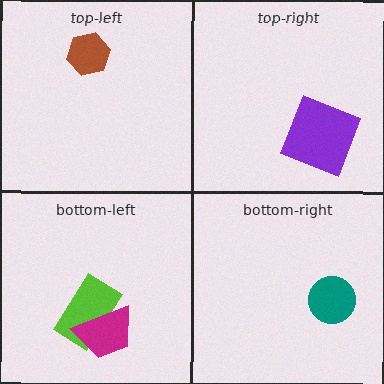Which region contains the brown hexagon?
The top-left region.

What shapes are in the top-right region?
The purple square.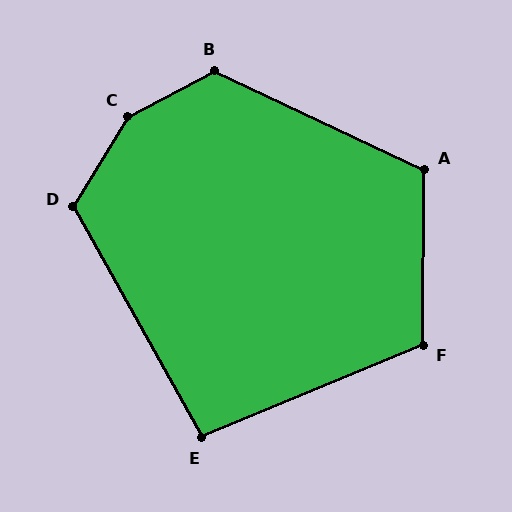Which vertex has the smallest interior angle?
E, at approximately 97 degrees.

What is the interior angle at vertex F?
Approximately 113 degrees (obtuse).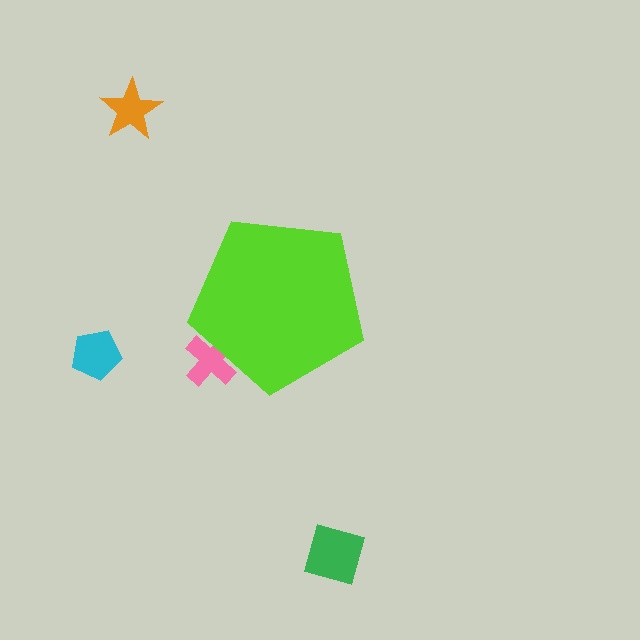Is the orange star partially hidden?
No, the orange star is fully visible.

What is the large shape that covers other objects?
A lime pentagon.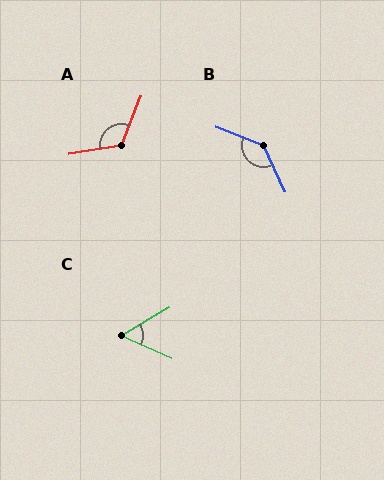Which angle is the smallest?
C, at approximately 55 degrees.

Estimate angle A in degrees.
Approximately 120 degrees.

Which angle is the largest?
B, at approximately 136 degrees.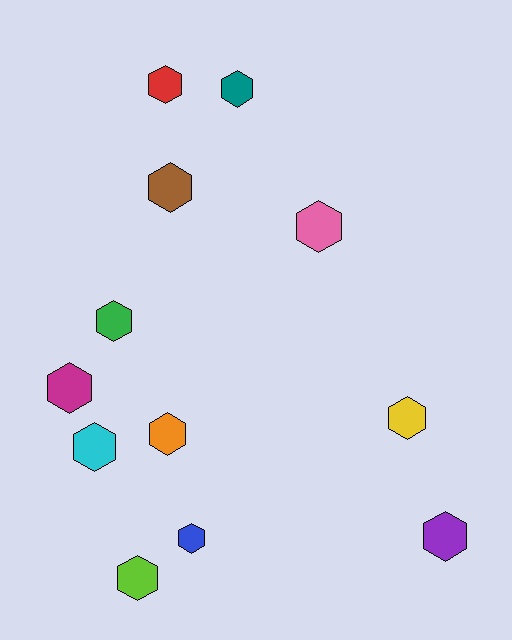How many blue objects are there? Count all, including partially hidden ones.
There is 1 blue object.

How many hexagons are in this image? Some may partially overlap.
There are 12 hexagons.